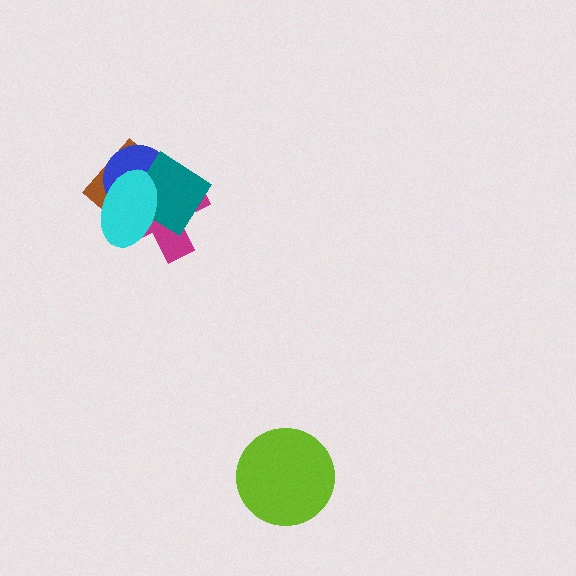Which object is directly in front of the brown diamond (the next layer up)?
The blue circle is directly in front of the brown diamond.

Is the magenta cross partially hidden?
Yes, it is partially covered by another shape.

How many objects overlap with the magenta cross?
4 objects overlap with the magenta cross.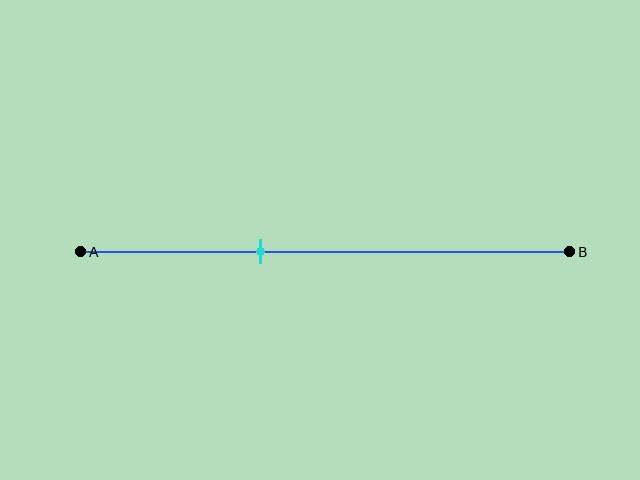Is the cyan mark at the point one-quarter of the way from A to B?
No, the mark is at about 35% from A, not at the 25% one-quarter point.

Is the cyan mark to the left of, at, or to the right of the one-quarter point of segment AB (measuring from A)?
The cyan mark is to the right of the one-quarter point of segment AB.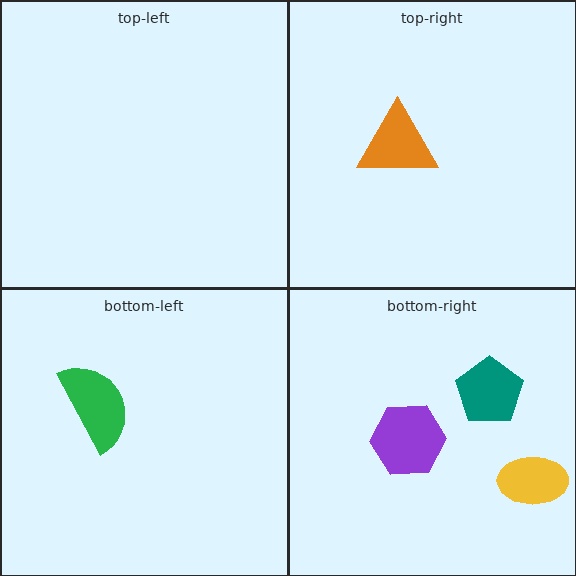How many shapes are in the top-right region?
1.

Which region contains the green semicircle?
The bottom-left region.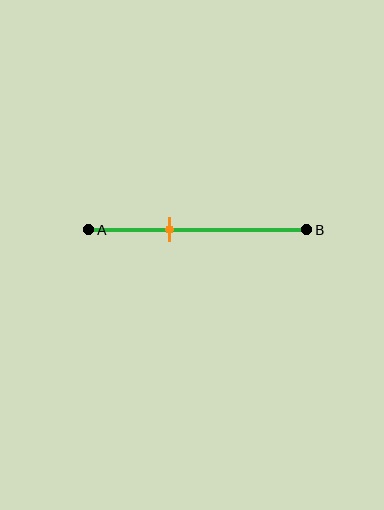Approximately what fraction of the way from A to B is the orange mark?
The orange mark is approximately 35% of the way from A to B.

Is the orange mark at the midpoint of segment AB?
No, the mark is at about 35% from A, not at the 50% midpoint.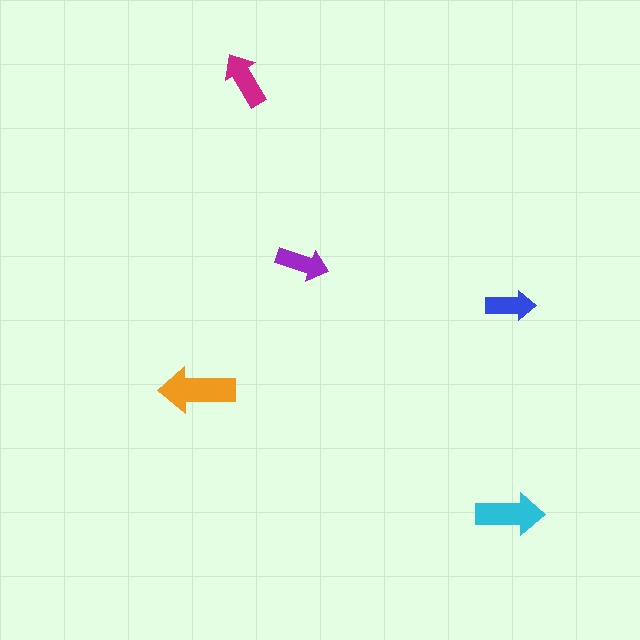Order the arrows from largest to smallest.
the orange one, the cyan one, the magenta one, the purple one, the blue one.